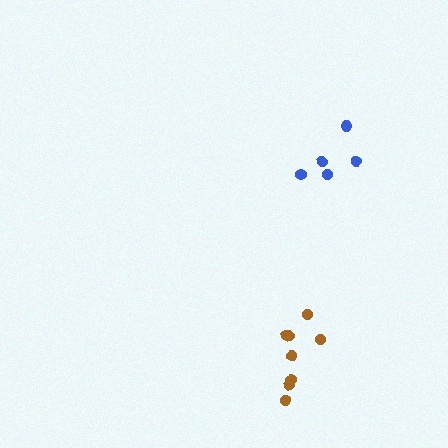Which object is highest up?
The blue cluster is topmost.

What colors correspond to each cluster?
The clusters are colored: brown, blue.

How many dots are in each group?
Group 1: 8 dots, Group 2: 5 dots (13 total).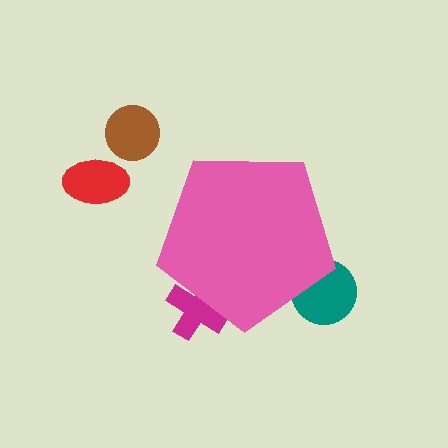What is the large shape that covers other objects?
A pink pentagon.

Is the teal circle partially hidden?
Yes, the teal circle is partially hidden behind the pink pentagon.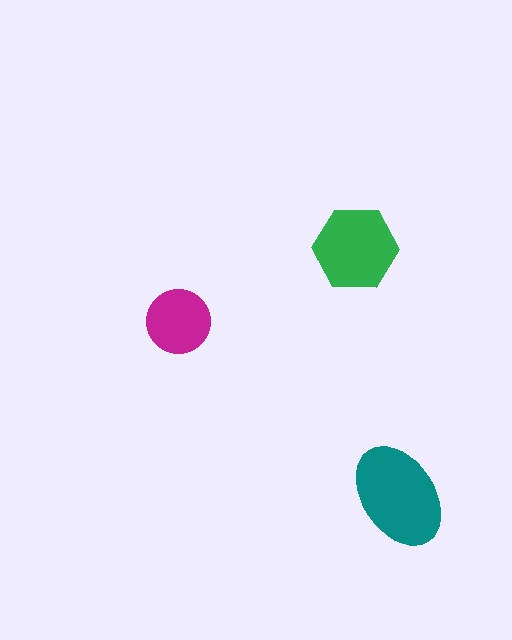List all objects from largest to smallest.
The teal ellipse, the green hexagon, the magenta circle.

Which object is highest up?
The green hexagon is topmost.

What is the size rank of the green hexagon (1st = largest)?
2nd.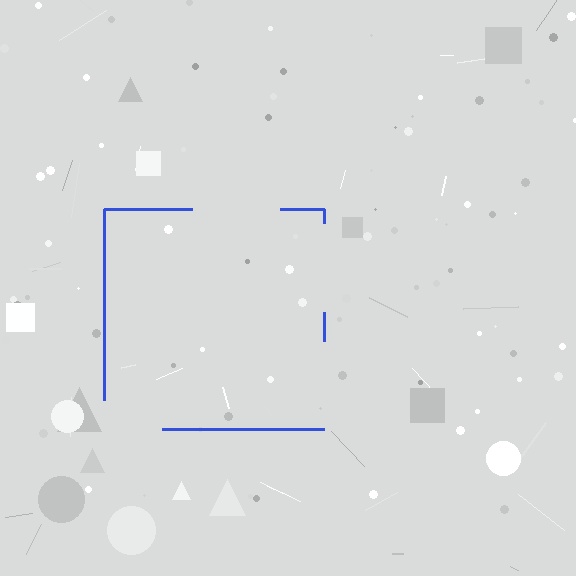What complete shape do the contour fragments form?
The contour fragments form a square.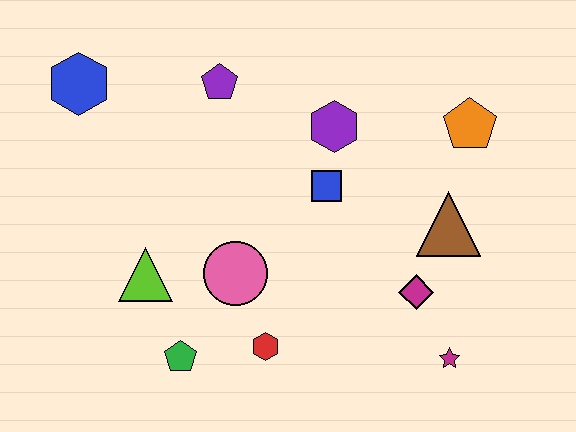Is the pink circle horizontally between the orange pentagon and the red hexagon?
No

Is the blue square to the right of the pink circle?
Yes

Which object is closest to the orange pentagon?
The brown triangle is closest to the orange pentagon.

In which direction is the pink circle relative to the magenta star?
The pink circle is to the left of the magenta star.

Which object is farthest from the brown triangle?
The blue hexagon is farthest from the brown triangle.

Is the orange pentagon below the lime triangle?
No